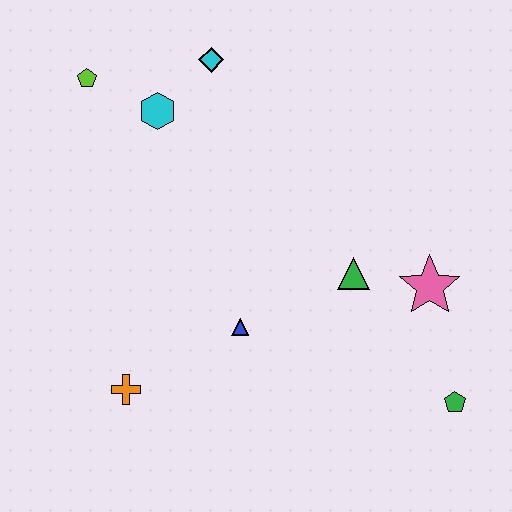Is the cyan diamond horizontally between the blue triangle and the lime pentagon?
Yes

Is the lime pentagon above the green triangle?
Yes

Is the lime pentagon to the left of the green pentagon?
Yes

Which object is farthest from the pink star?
The lime pentagon is farthest from the pink star.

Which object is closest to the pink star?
The green triangle is closest to the pink star.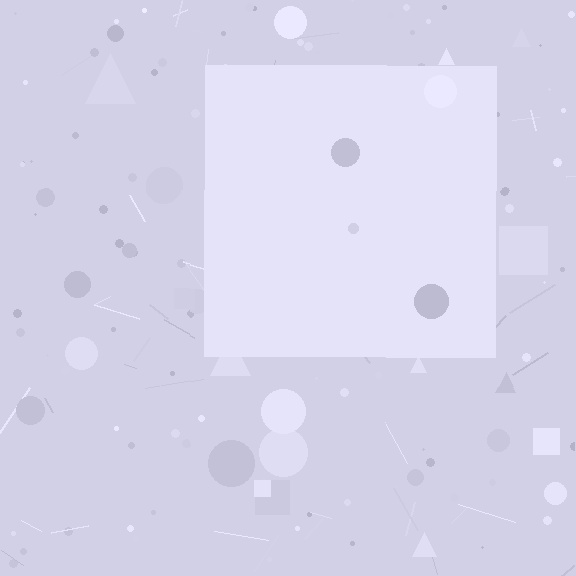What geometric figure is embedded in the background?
A square is embedded in the background.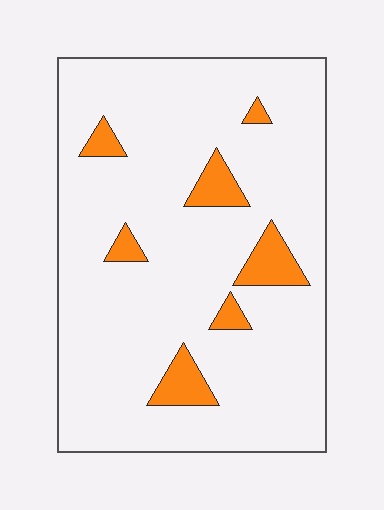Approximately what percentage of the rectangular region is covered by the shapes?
Approximately 10%.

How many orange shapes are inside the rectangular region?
7.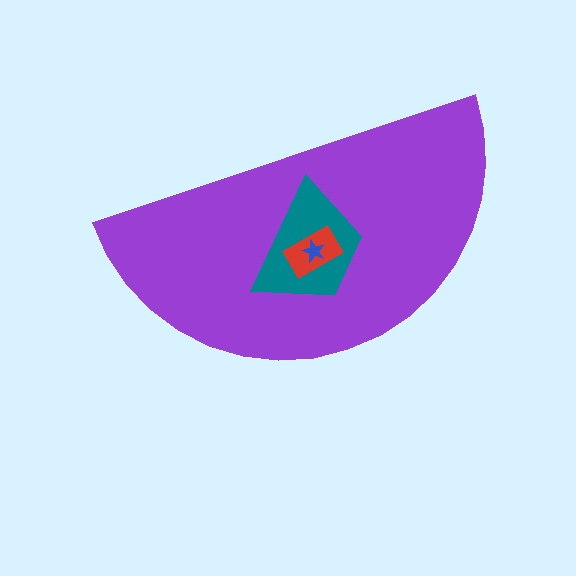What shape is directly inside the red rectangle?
The blue star.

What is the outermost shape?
The purple semicircle.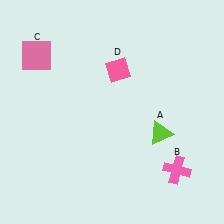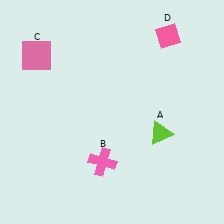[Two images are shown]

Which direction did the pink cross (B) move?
The pink cross (B) moved left.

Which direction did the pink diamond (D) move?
The pink diamond (D) moved right.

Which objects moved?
The objects that moved are: the pink cross (B), the pink diamond (D).